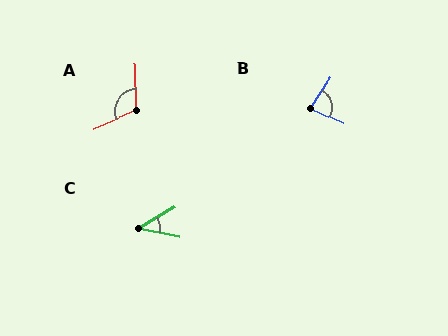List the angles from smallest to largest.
C (42°), B (80°), A (114°).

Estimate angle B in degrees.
Approximately 80 degrees.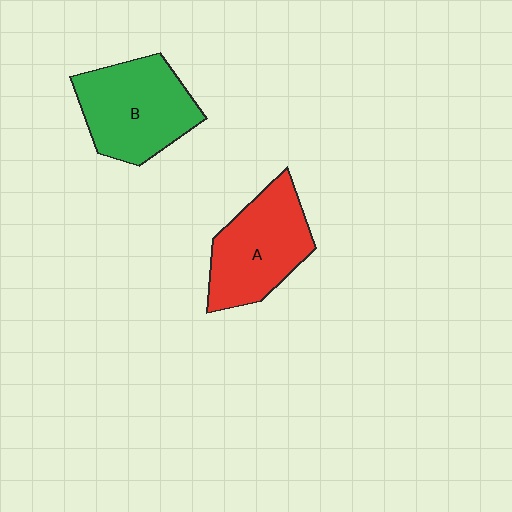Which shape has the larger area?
Shape B (green).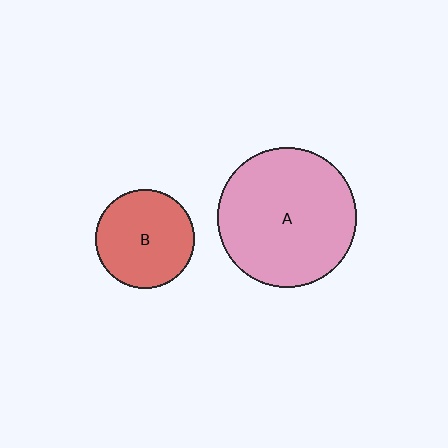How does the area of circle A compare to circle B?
Approximately 2.0 times.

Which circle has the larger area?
Circle A (pink).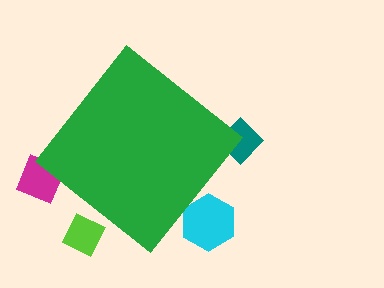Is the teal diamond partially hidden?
Yes, the teal diamond is partially hidden behind the green diamond.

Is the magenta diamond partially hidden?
Yes, the magenta diamond is partially hidden behind the green diamond.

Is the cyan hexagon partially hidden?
Yes, the cyan hexagon is partially hidden behind the green diamond.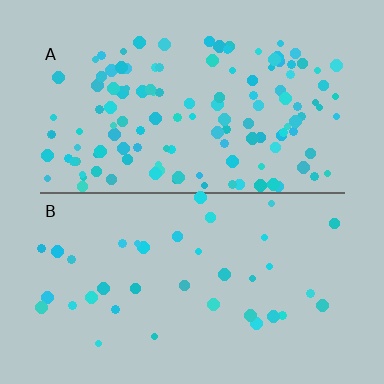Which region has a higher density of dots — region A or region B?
A (the top).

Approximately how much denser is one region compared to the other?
Approximately 3.6× — region A over region B.